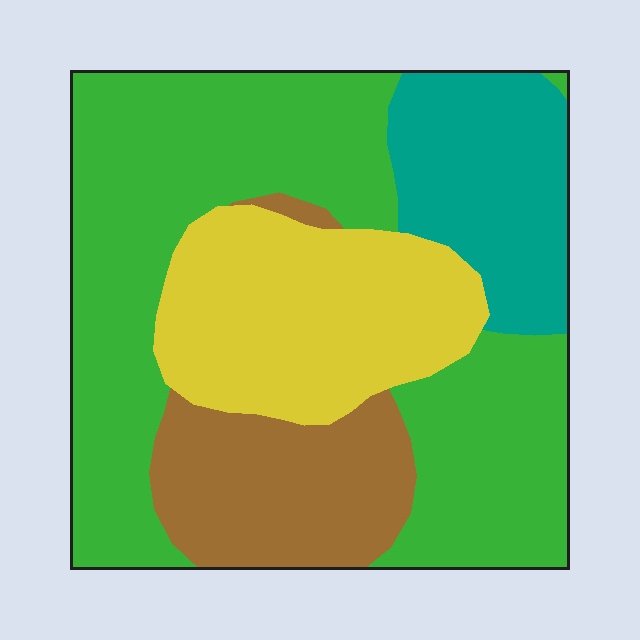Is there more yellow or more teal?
Yellow.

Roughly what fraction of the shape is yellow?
Yellow covers around 20% of the shape.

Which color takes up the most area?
Green, at roughly 45%.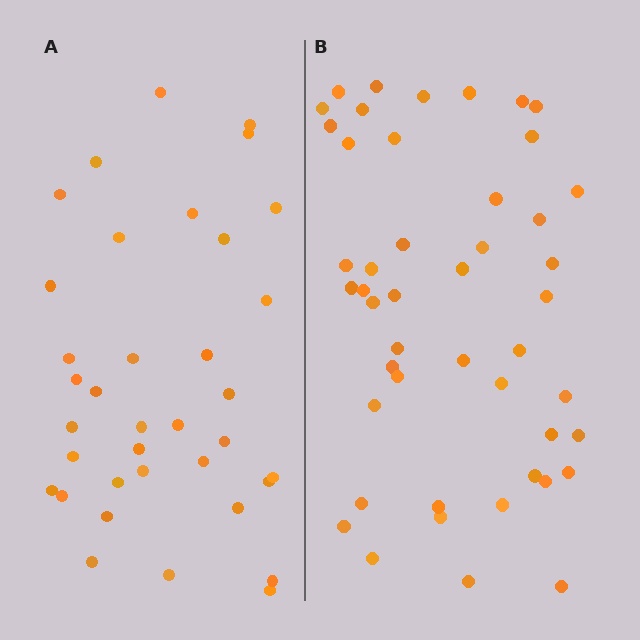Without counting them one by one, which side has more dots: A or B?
Region B (the right region) has more dots.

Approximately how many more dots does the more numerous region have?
Region B has roughly 12 or so more dots than region A.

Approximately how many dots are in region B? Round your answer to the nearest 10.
About 50 dots. (The exact count is 47, which rounds to 50.)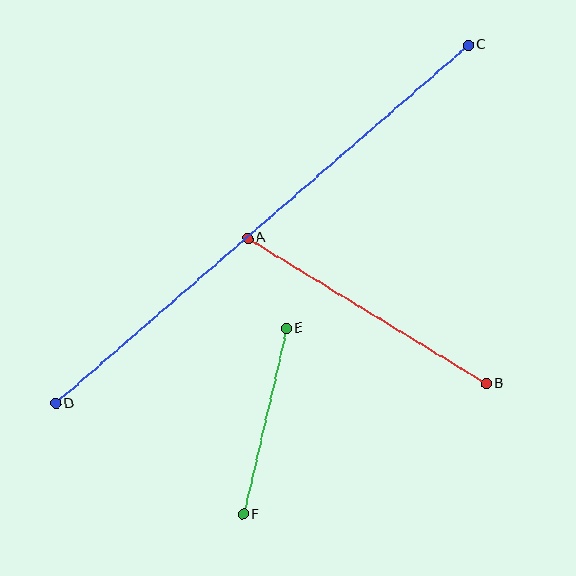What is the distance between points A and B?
The distance is approximately 279 pixels.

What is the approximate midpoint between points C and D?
The midpoint is at approximately (262, 224) pixels.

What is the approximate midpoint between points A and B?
The midpoint is at approximately (367, 311) pixels.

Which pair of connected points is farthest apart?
Points C and D are farthest apart.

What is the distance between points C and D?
The distance is approximately 547 pixels.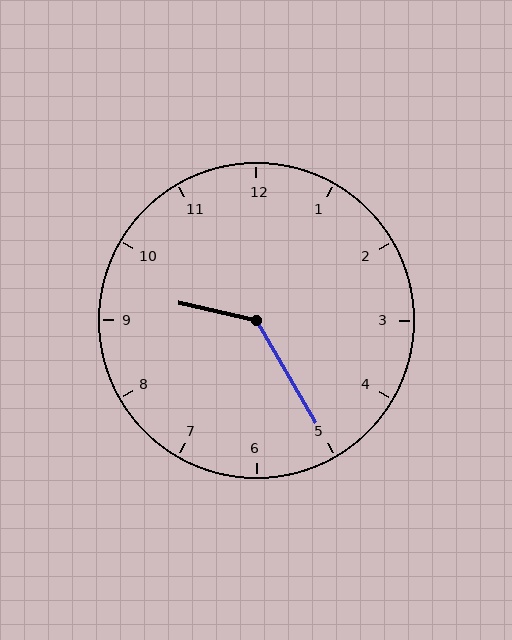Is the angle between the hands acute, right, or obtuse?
It is obtuse.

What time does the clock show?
9:25.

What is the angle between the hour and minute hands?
Approximately 132 degrees.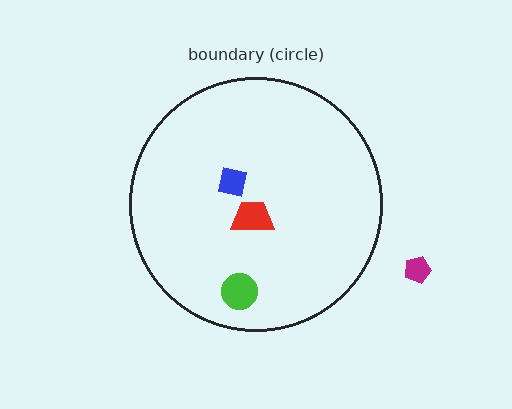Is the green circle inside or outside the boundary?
Inside.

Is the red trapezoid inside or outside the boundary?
Inside.